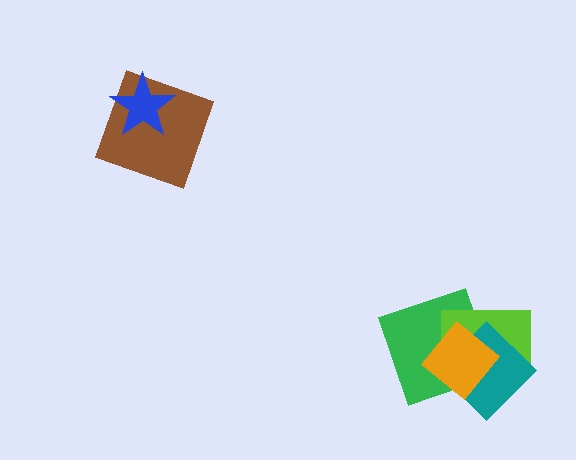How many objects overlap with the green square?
3 objects overlap with the green square.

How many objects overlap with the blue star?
1 object overlaps with the blue star.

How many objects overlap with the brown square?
1 object overlaps with the brown square.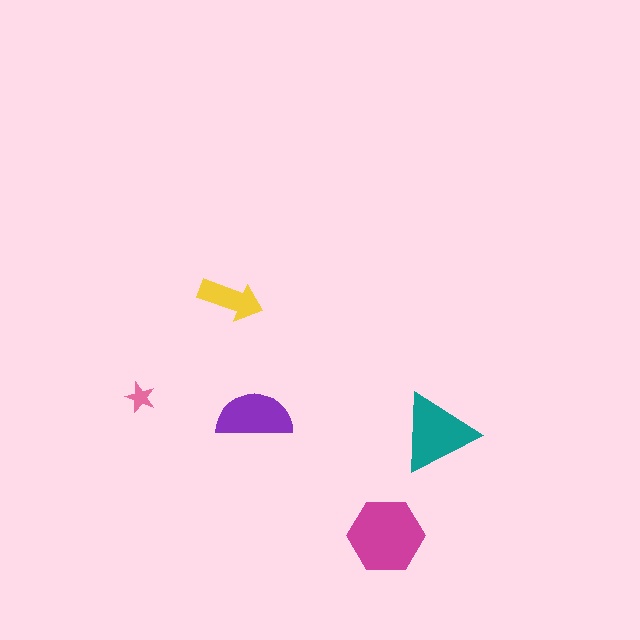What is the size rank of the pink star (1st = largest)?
5th.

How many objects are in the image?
There are 5 objects in the image.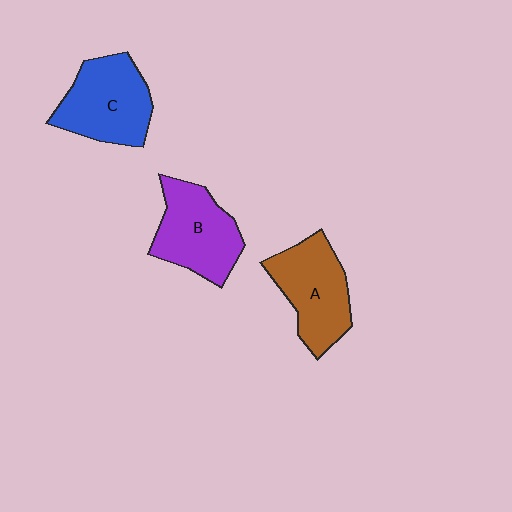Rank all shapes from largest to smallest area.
From largest to smallest: C (blue), B (purple), A (brown).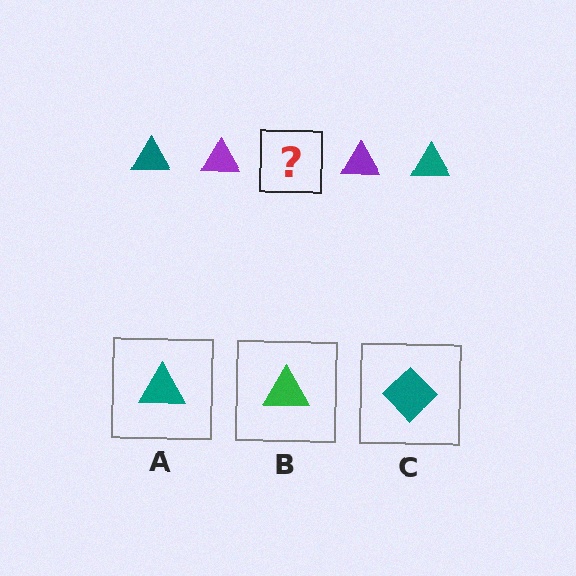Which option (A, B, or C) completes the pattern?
A.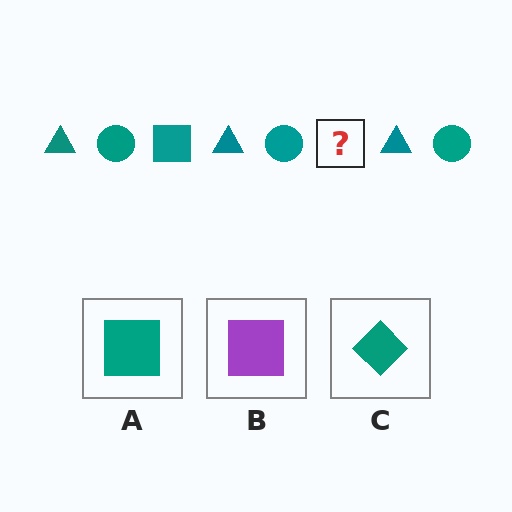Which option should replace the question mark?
Option A.